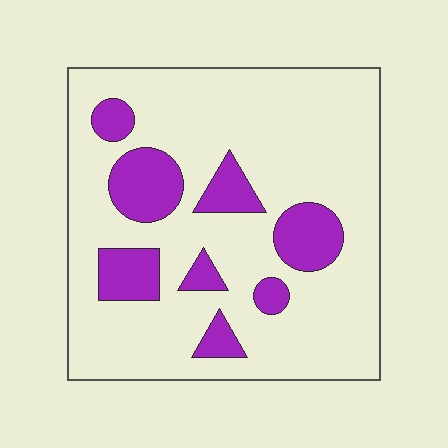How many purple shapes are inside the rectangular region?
8.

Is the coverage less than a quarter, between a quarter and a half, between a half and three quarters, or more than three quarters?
Less than a quarter.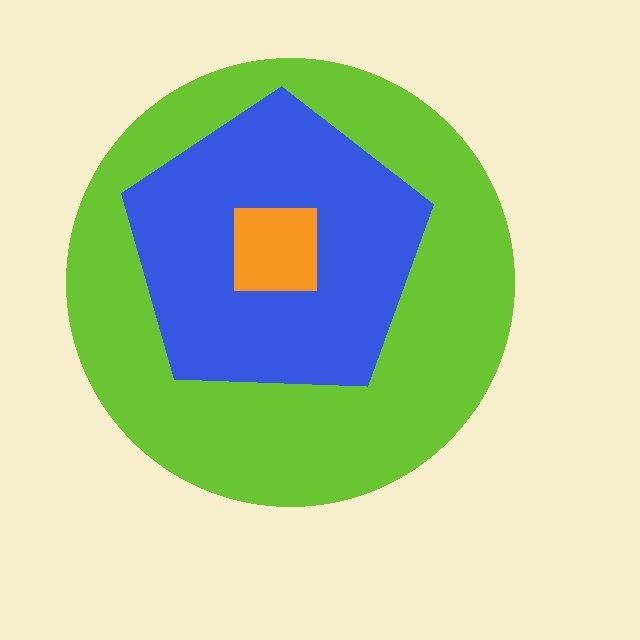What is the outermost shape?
The lime circle.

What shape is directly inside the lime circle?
The blue pentagon.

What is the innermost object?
The orange square.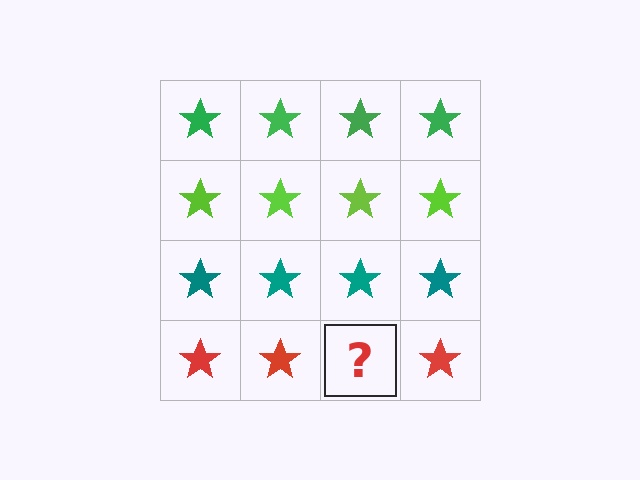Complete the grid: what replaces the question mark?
The question mark should be replaced with a red star.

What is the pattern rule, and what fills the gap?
The rule is that each row has a consistent color. The gap should be filled with a red star.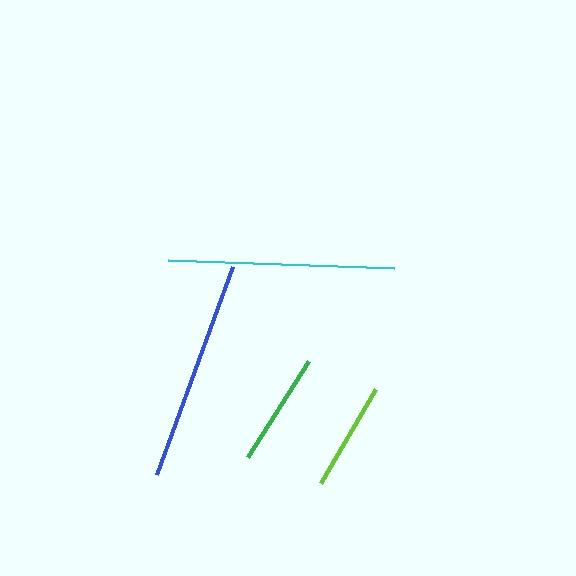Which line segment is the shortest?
The lime line is the shortest at approximately 108 pixels.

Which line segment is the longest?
The cyan line is the longest at approximately 225 pixels.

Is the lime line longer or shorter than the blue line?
The blue line is longer than the lime line.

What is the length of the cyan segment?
The cyan segment is approximately 225 pixels long.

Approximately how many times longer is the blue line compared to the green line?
The blue line is approximately 2.0 times the length of the green line.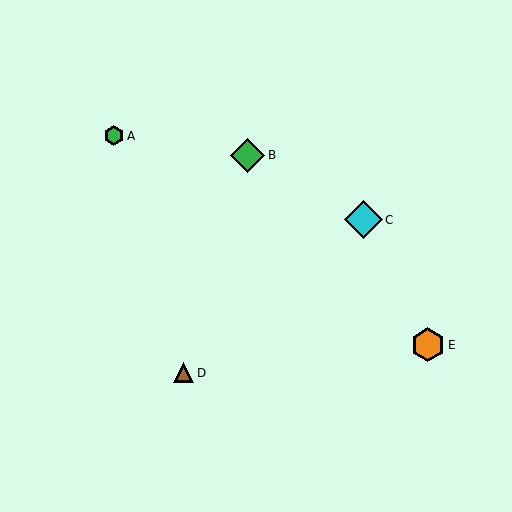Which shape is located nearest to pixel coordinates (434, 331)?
The orange hexagon (labeled E) at (428, 345) is nearest to that location.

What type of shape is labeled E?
Shape E is an orange hexagon.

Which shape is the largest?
The cyan diamond (labeled C) is the largest.